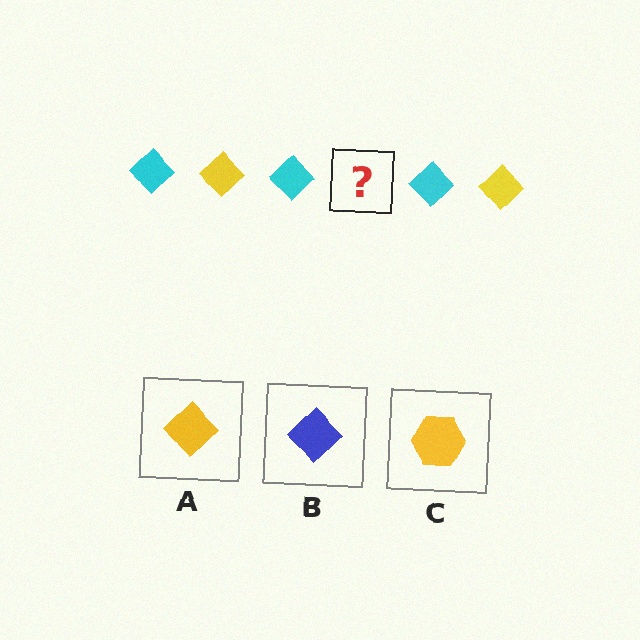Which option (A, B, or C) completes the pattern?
A.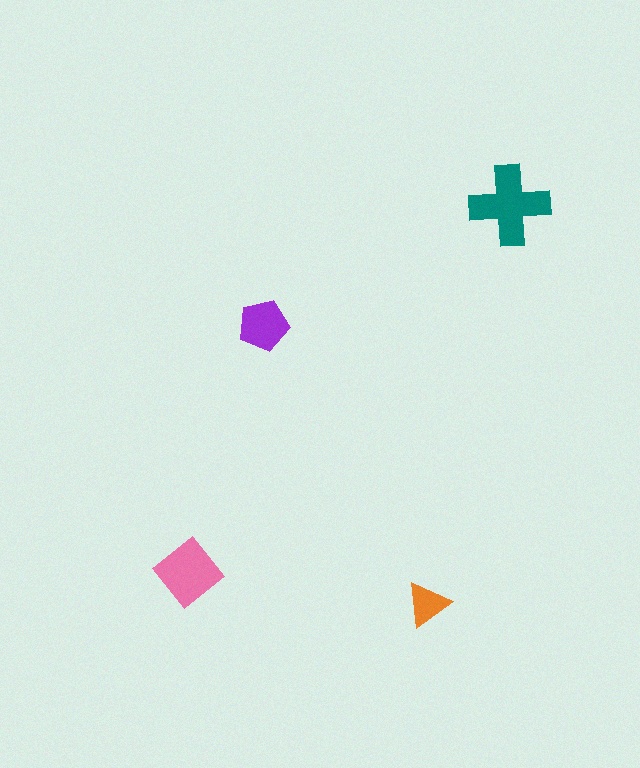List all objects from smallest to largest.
The orange triangle, the purple pentagon, the pink diamond, the teal cross.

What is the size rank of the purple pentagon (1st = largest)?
3rd.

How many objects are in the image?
There are 4 objects in the image.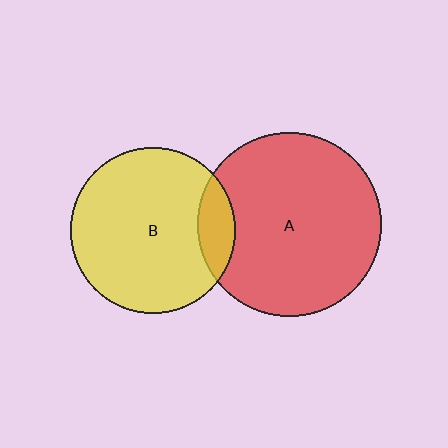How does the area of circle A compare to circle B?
Approximately 1.2 times.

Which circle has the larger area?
Circle A (red).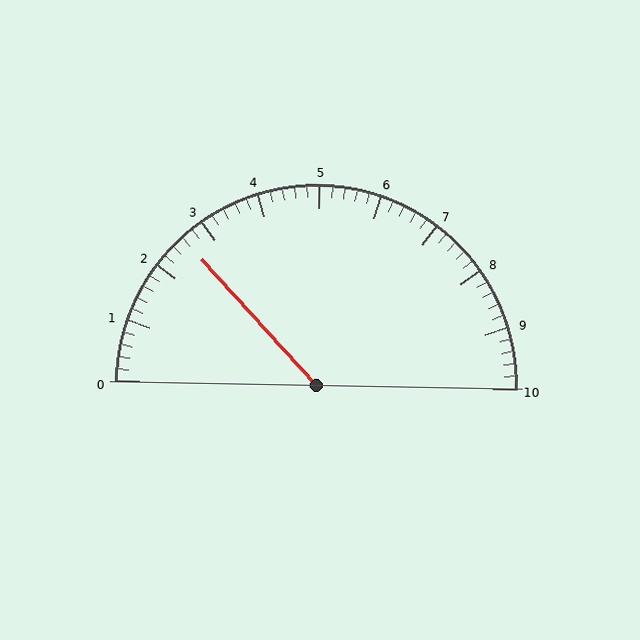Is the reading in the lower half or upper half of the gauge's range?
The reading is in the lower half of the range (0 to 10).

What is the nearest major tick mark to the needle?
The nearest major tick mark is 3.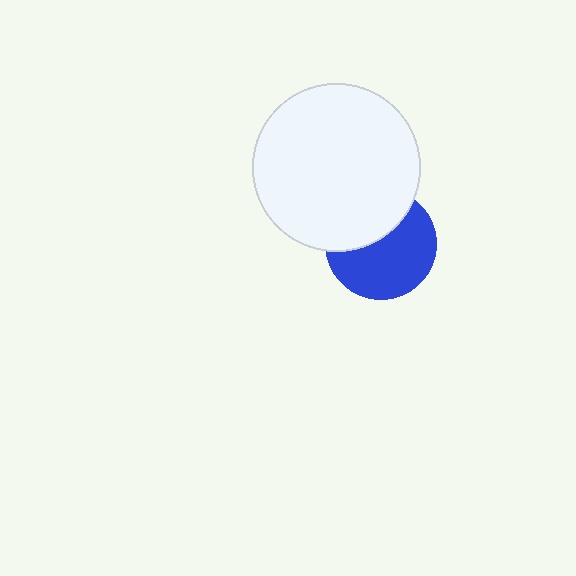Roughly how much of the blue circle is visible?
About half of it is visible (roughly 61%).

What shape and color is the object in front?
The object in front is a white circle.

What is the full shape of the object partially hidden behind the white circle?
The partially hidden object is a blue circle.